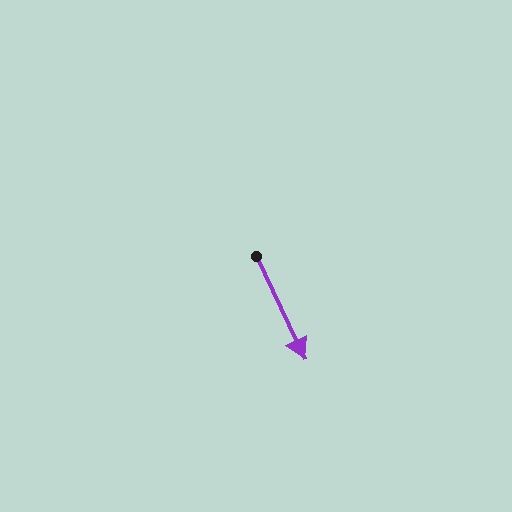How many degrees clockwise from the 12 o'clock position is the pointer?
Approximately 155 degrees.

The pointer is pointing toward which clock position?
Roughly 5 o'clock.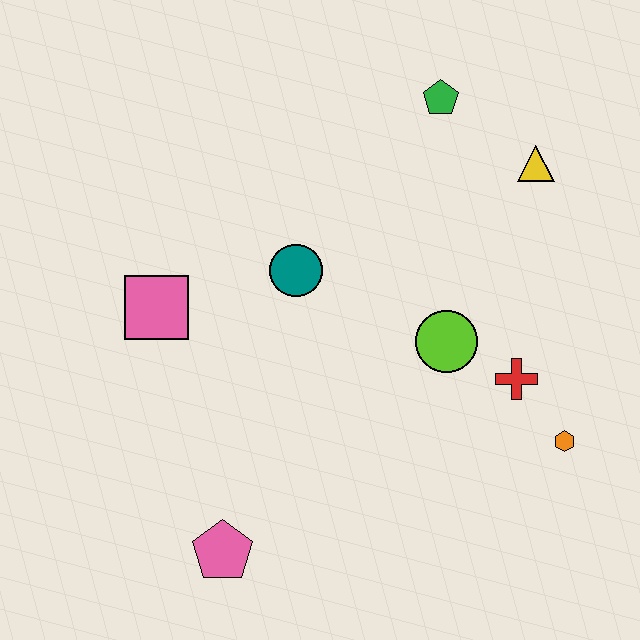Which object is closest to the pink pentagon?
The pink square is closest to the pink pentagon.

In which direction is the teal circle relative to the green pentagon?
The teal circle is below the green pentagon.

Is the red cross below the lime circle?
Yes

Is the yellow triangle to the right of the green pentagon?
Yes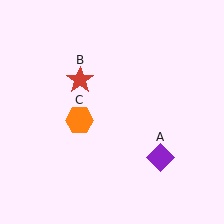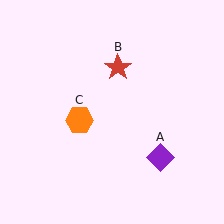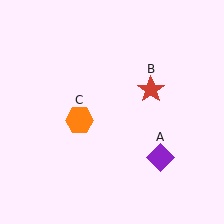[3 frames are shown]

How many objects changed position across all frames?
1 object changed position: red star (object B).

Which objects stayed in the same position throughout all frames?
Purple diamond (object A) and orange hexagon (object C) remained stationary.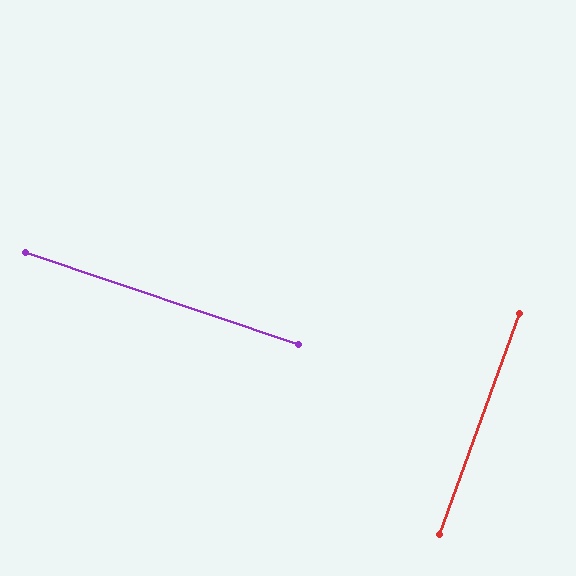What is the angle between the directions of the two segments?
Approximately 89 degrees.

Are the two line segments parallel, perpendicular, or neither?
Perpendicular — they meet at approximately 89°.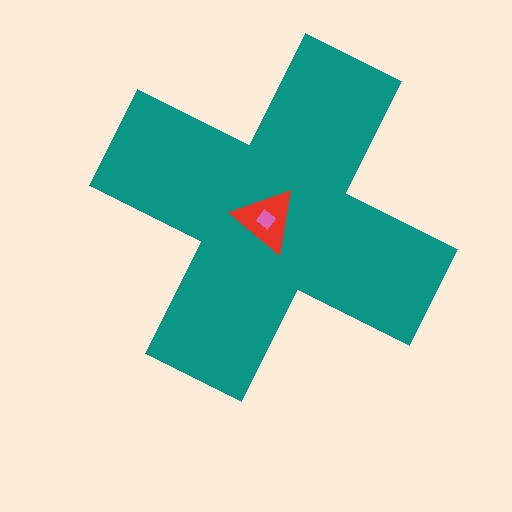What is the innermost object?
The pink diamond.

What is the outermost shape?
The teal cross.